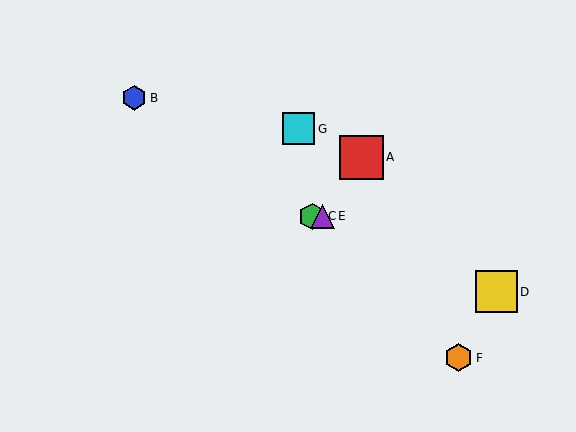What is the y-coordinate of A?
Object A is at y≈157.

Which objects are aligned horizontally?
Objects C, E are aligned horizontally.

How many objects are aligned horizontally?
2 objects (C, E) are aligned horizontally.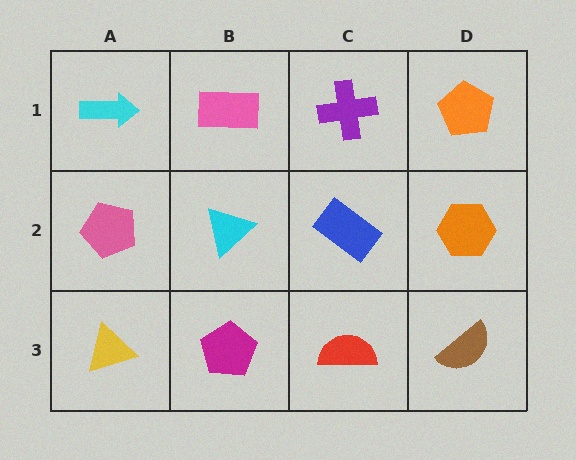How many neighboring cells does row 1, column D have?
2.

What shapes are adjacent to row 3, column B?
A cyan triangle (row 2, column B), a yellow triangle (row 3, column A), a red semicircle (row 3, column C).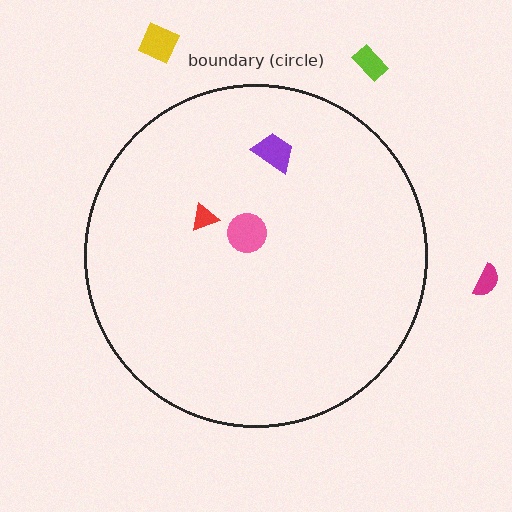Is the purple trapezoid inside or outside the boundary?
Inside.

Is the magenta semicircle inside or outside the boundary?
Outside.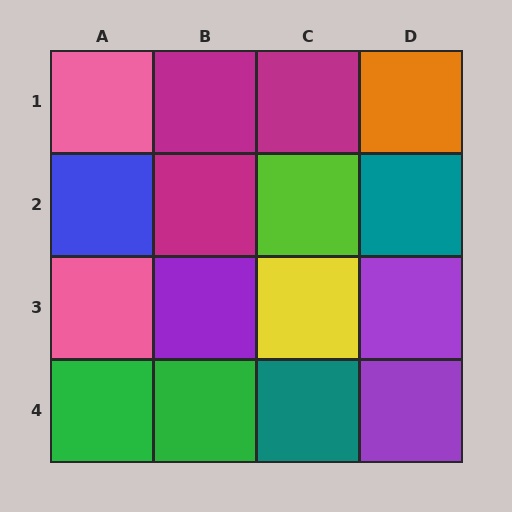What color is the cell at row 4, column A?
Green.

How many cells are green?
2 cells are green.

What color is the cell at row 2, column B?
Magenta.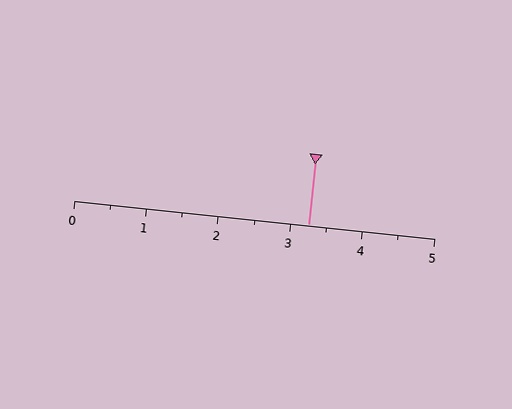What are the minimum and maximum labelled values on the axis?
The axis runs from 0 to 5.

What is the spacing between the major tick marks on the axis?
The major ticks are spaced 1 apart.